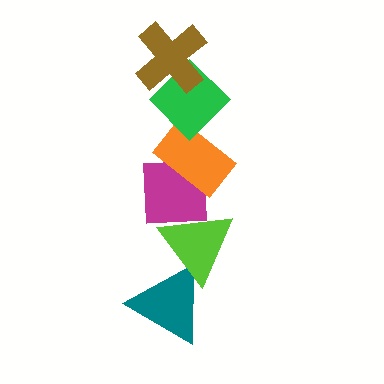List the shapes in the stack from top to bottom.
From top to bottom: the brown cross, the green diamond, the orange rectangle, the magenta square, the lime triangle, the teal triangle.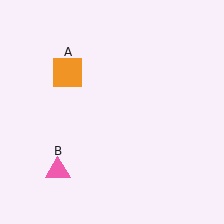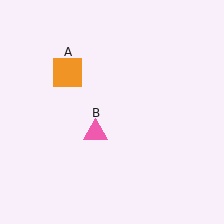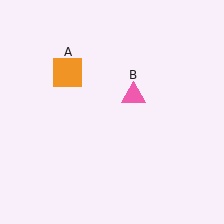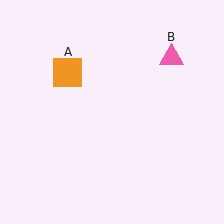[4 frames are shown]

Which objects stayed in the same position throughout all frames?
Orange square (object A) remained stationary.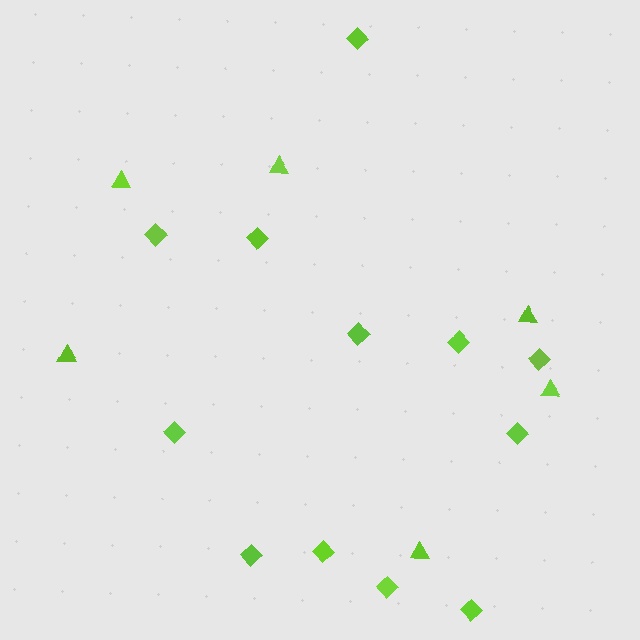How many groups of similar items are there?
There are 2 groups: one group of diamonds (12) and one group of triangles (6).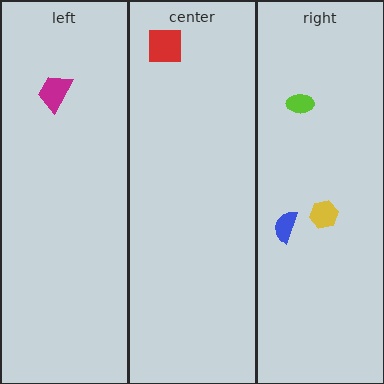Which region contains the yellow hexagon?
The right region.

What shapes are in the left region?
The magenta trapezoid.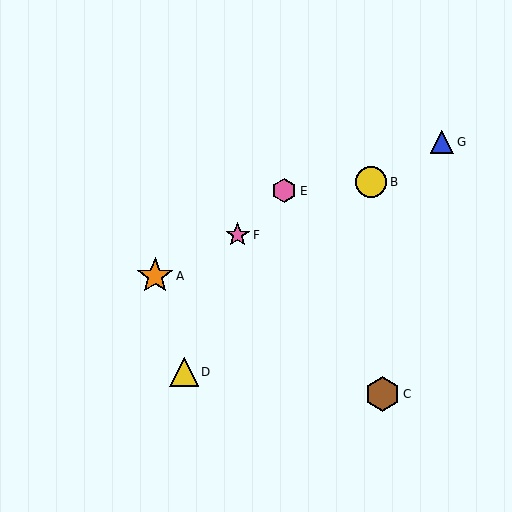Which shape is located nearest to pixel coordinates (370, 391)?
The brown hexagon (labeled C) at (383, 394) is nearest to that location.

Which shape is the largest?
The orange star (labeled A) is the largest.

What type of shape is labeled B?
Shape B is a yellow circle.